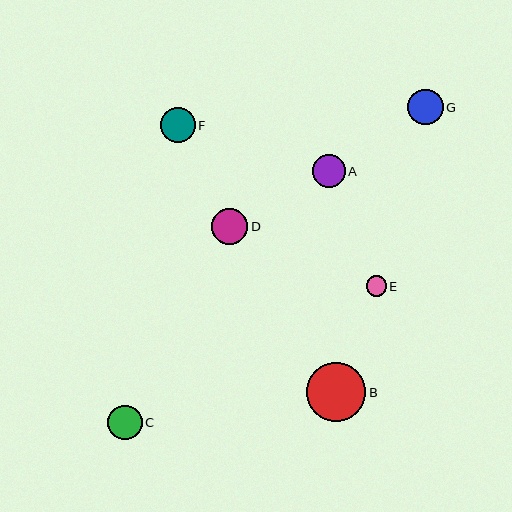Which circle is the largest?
Circle B is the largest with a size of approximately 59 pixels.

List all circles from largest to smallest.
From largest to smallest: B, D, G, F, C, A, E.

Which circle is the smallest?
Circle E is the smallest with a size of approximately 20 pixels.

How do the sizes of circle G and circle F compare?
Circle G and circle F are approximately the same size.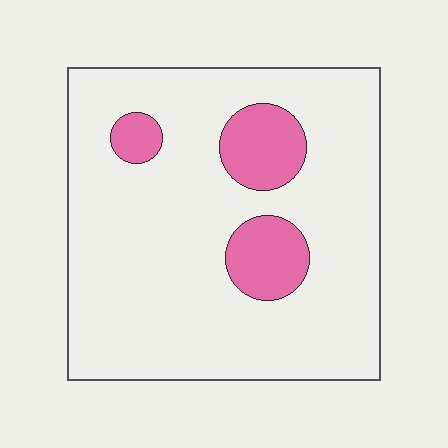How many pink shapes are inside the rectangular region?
3.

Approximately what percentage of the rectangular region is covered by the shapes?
Approximately 15%.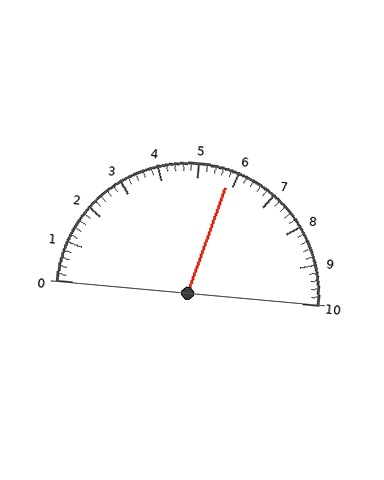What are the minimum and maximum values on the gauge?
The gauge ranges from 0 to 10.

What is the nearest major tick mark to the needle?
The nearest major tick mark is 6.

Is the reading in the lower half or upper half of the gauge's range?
The reading is in the upper half of the range (0 to 10).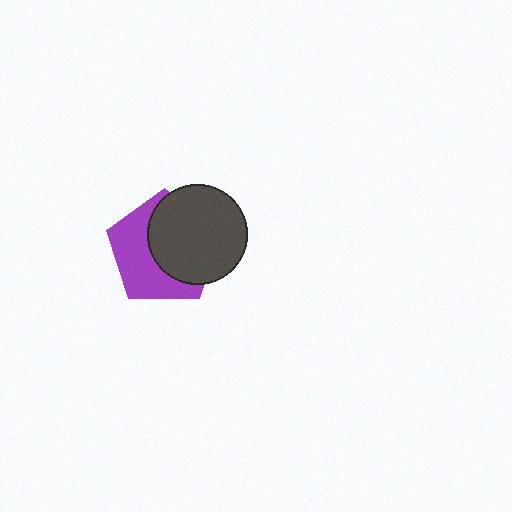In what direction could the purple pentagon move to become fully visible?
The purple pentagon could move left. That would shift it out from behind the dark gray circle entirely.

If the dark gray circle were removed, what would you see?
You would see the complete purple pentagon.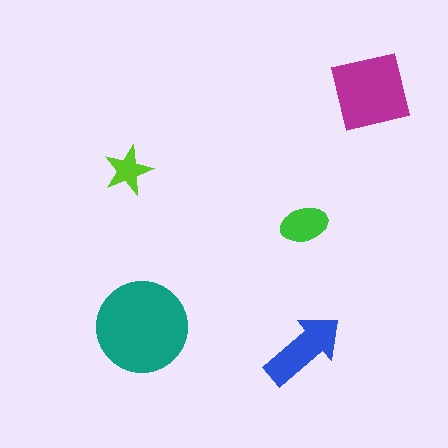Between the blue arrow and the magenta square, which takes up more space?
The magenta square.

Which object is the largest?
The teal circle.